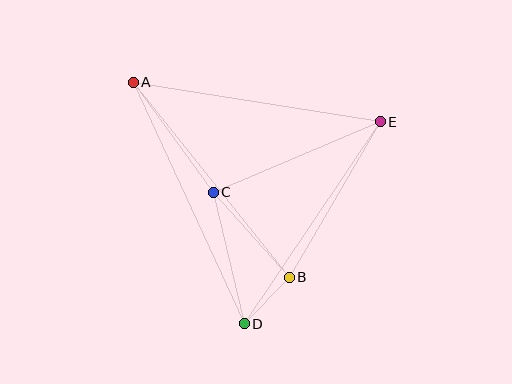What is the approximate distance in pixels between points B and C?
The distance between B and C is approximately 114 pixels.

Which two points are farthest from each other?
Points A and D are farthest from each other.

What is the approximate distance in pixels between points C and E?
The distance between C and E is approximately 181 pixels.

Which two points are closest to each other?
Points B and D are closest to each other.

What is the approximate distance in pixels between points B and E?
The distance between B and E is approximately 180 pixels.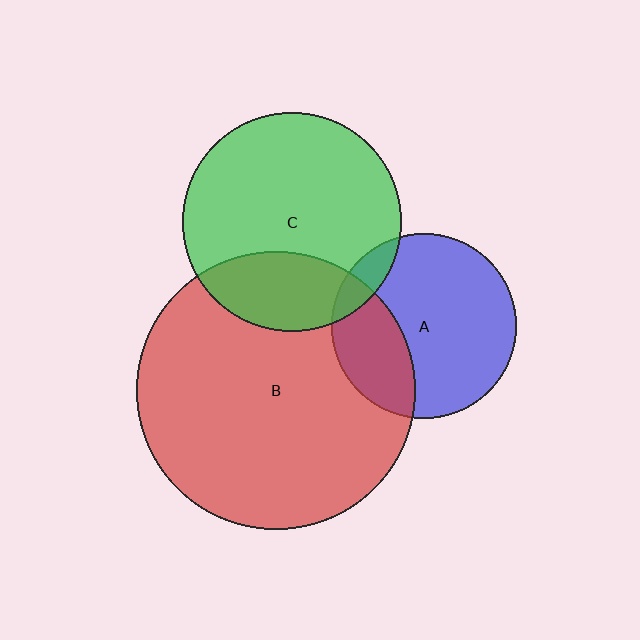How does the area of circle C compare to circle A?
Approximately 1.4 times.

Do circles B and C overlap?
Yes.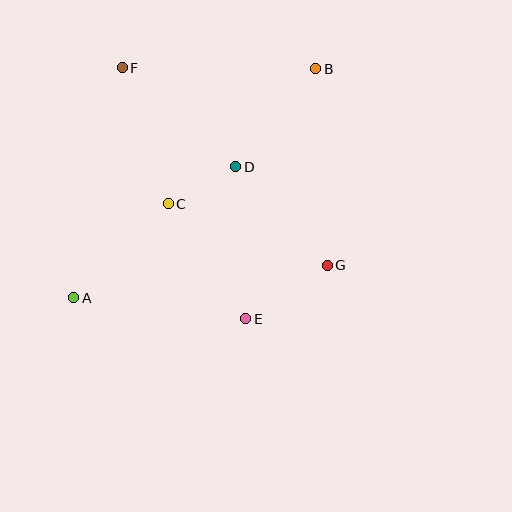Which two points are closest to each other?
Points C and D are closest to each other.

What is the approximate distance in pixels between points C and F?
The distance between C and F is approximately 144 pixels.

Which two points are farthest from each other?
Points A and B are farthest from each other.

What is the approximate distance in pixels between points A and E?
The distance between A and E is approximately 173 pixels.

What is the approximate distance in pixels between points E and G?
The distance between E and G is approximately 98 pixels.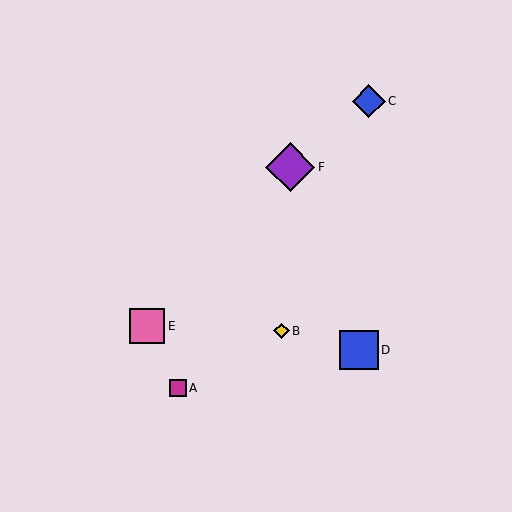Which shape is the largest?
The purple diamond (labeled F) is the largest.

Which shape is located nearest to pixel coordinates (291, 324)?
The yellow diamond (labeled B) at (282, 331) is nearest to that location.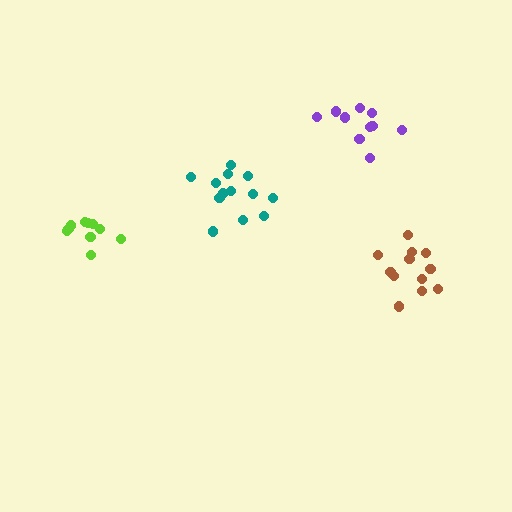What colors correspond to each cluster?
The clusters are colored: teal, brown, lime, purple.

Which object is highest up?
The purple cluster is topmost.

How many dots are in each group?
Group 1: 13 dots, Group 2: 12 dots, Group 3: 10 dots, Group 4: 10 dots (45 total).